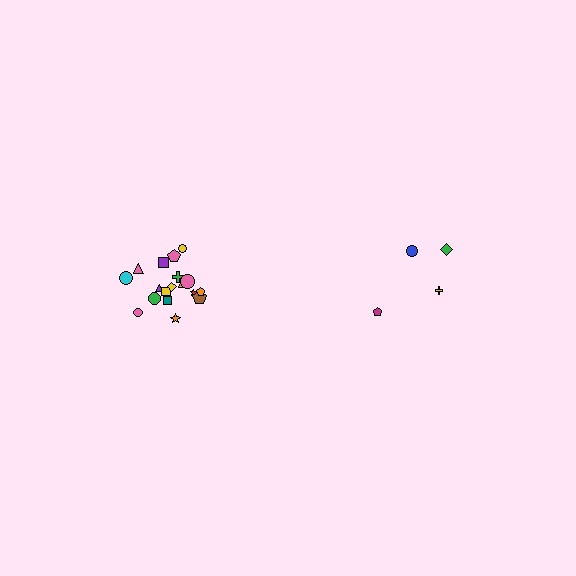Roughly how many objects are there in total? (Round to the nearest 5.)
Roughly 20 objects in total.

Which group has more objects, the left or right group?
The left group.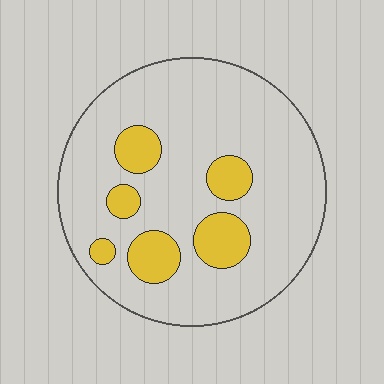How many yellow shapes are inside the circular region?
6.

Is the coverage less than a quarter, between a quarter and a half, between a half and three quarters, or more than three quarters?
Less than a quarter.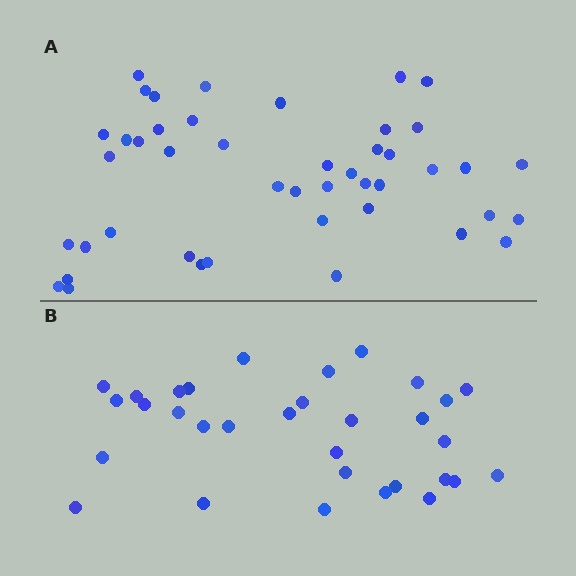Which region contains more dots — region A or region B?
Region A (the top region) has more dots.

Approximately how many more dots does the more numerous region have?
Region A has approximately 15 more dots than region B.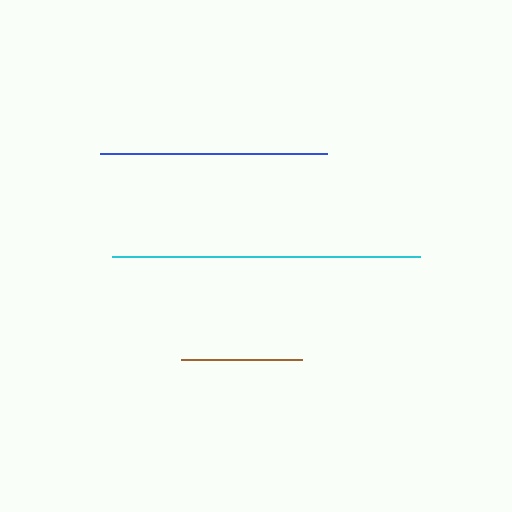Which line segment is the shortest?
The brown line is the shortest at approximately 121 pixels.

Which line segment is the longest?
The cyan line is the longest at approximately 307 pixels.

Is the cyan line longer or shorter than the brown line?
The cyan line is longer than the brown line.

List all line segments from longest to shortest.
From longest to shortest: cyan, blue, brown.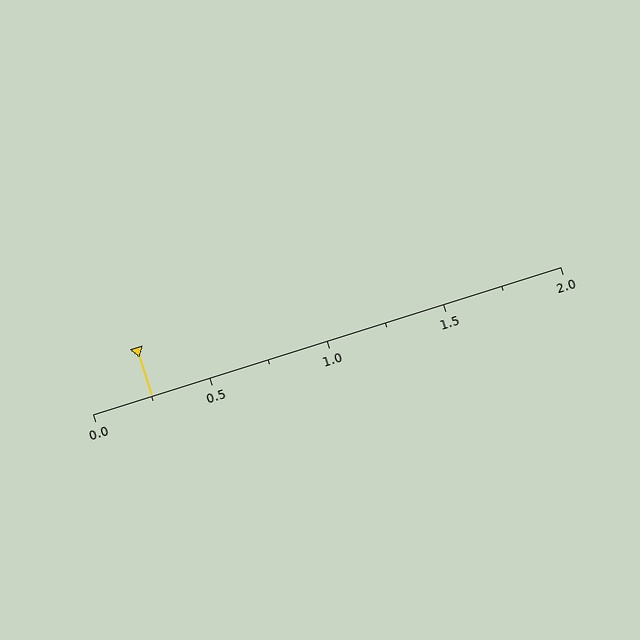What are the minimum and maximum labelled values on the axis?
The axis runs from 0.0 to 2.0.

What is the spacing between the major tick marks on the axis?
The major ticks are spaced 0.5 apart.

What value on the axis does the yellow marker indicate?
The marker indicates approximately 0.25.